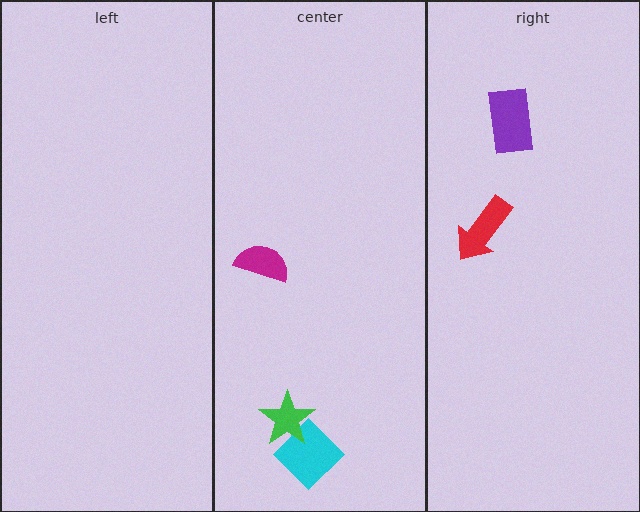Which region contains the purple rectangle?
The right region.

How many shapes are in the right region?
2.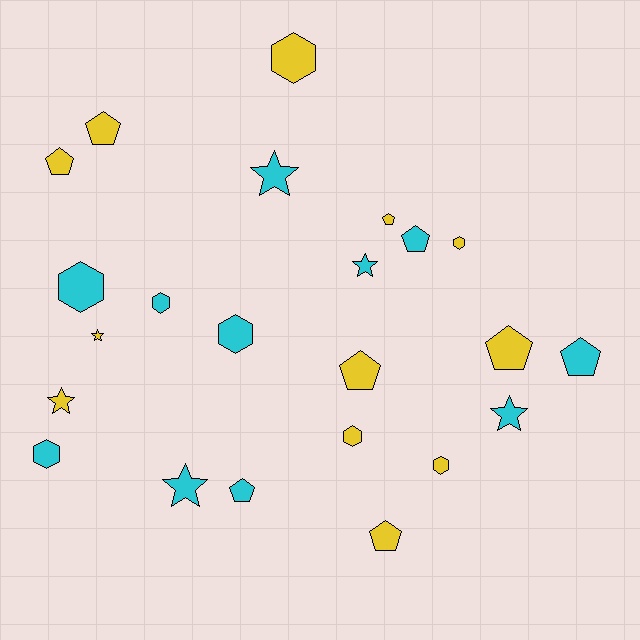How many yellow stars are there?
There are 2 yellow stars.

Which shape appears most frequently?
Pentagon, with 9 objects.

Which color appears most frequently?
Yellow, with 12 objects.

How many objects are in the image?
There are 23 objects.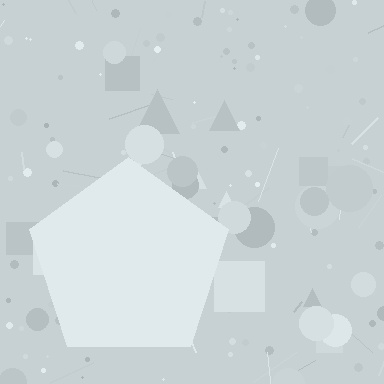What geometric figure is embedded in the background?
A pentagon is embedded in the background.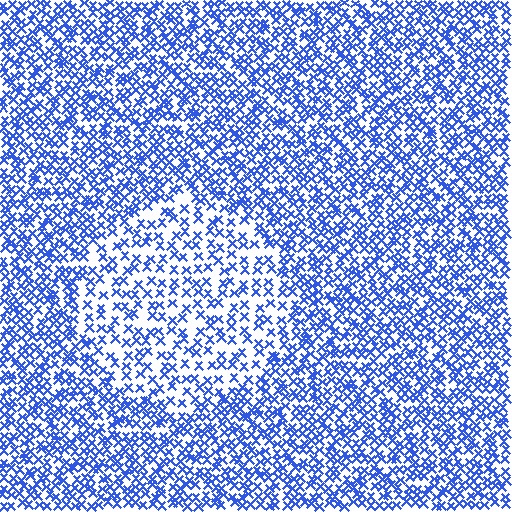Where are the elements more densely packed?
The elements are more densely packed outside the circle boundary.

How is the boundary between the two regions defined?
The boundary is defined by a change in element density (approximately 1.9x ratio). All elements are the same color, size, and shape.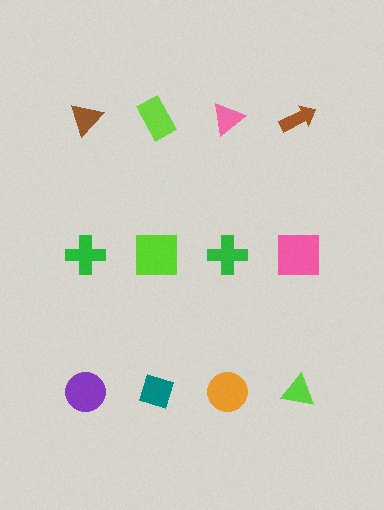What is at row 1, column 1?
A brown triangle.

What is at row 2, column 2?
A lime square.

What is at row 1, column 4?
A brown arrow.